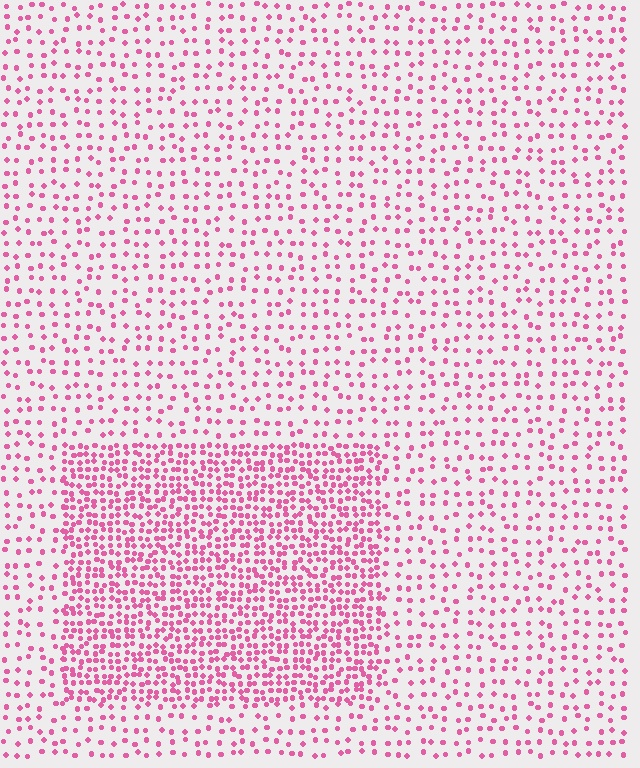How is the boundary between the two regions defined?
The boundary is defined by a change in element density (approximately 2.4x ratio). All elements are the same color, size, and shape.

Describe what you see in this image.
The image contains small pink elements arranged at two different densities. A rectangle-shaped region is visible where the elements are more densely packed than the surrounding area.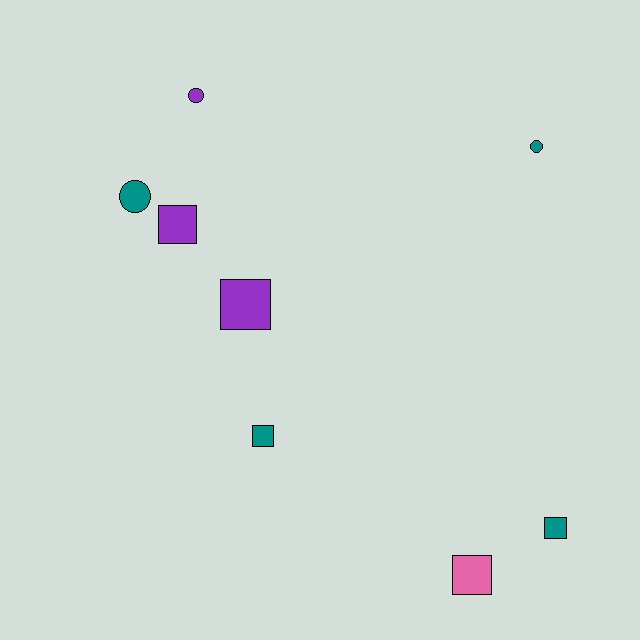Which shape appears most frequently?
Square, with 5 objects.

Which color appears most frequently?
Teal, with 4 objects.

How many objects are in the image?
There are 8 objects.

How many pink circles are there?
There are no pink circles.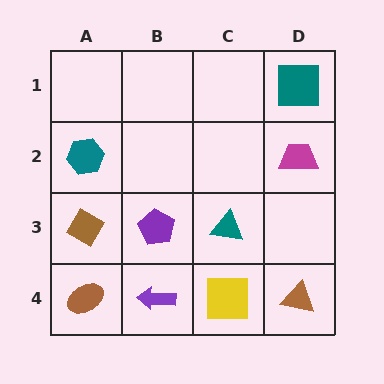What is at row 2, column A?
A teal hexagon.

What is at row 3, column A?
A brown diamond.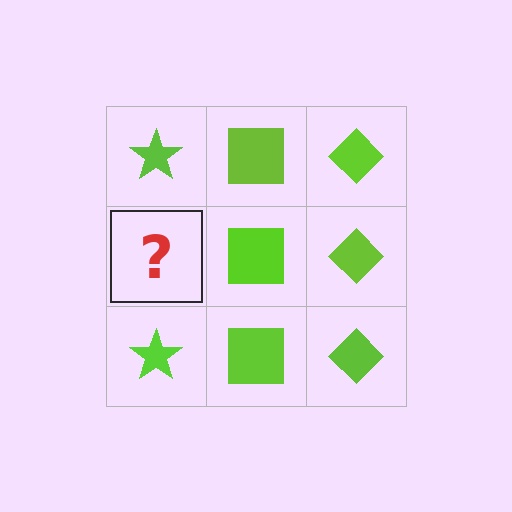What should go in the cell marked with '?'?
The missing cell should contain a lime star.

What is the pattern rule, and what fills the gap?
The rule is that each column has a consistent shape. The gap should be filled with a lime star.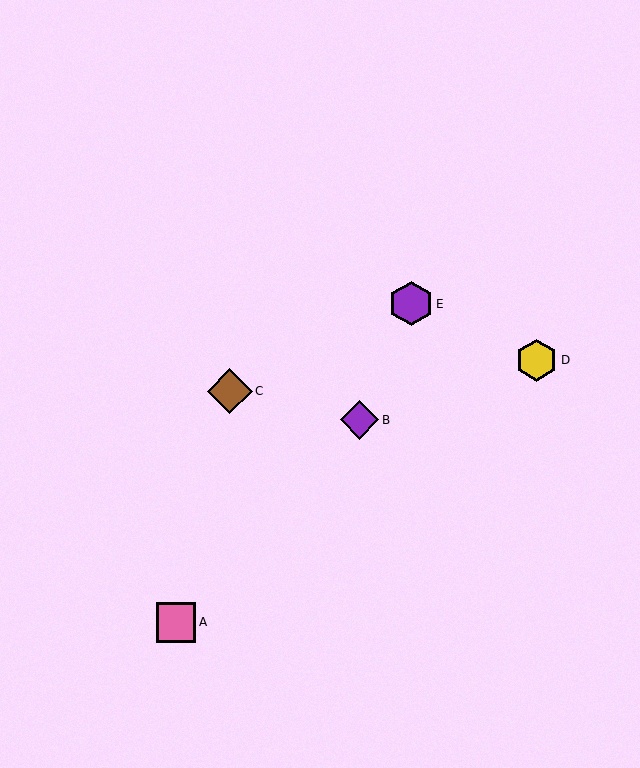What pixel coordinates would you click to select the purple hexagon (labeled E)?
Click at (411, 304) to select the purple hexagon E.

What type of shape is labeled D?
Shape D is a yellow hexagon.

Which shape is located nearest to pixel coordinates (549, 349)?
The yellow hexagon (labeled D) at (537, 360) is nearest to that location.